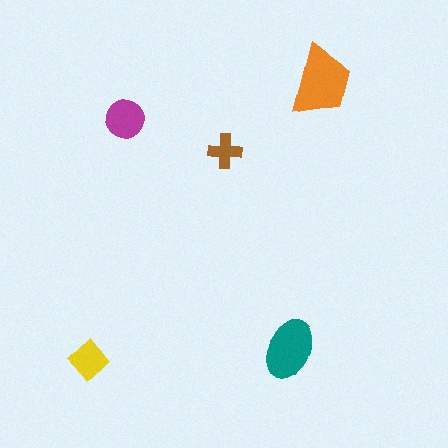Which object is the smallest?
The brown cross.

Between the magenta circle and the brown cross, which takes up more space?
The magenta circle.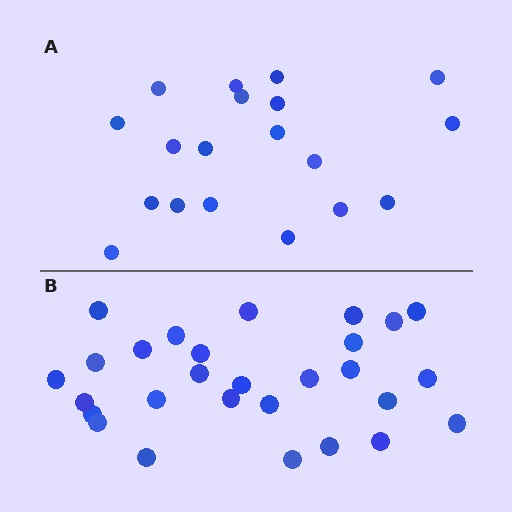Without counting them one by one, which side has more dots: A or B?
Region B (the bottom region) has more dots.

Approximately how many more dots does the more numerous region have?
Region B has roughly 8 or so more dots than region A.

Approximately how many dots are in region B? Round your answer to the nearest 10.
About 30 dots. (The exact count is 28, which rounds to 30.)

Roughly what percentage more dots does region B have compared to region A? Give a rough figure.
About 45% more.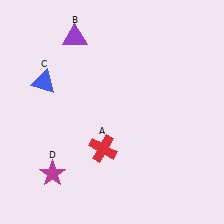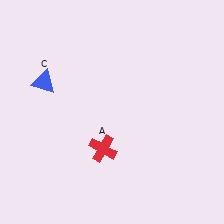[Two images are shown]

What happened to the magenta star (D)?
The magenta star (D) was removed in Image 2. It was in the bottom-left area of Image 1.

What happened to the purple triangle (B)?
The purple triangle (B) was removed in Image 2. It was in the top-left area of Image 1.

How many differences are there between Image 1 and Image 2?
There are 2 differences between the two images.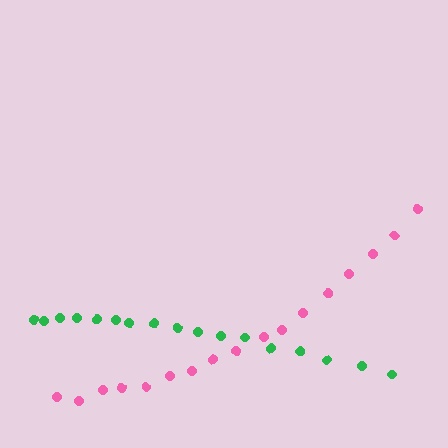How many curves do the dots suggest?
There are 2 distinct paths.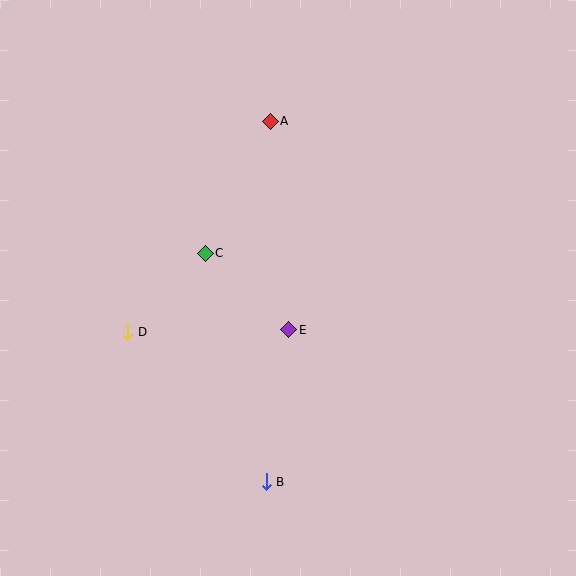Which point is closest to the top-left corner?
Point A is closest to the top-left corner.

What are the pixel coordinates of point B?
Point B is at (266, 482).